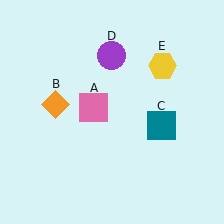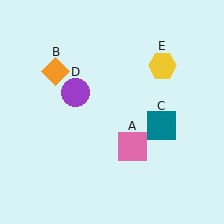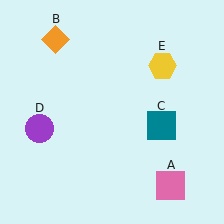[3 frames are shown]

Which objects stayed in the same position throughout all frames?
Teal square (object C) and yellow hexagon (object E) remained stationary.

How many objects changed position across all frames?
3 objects changed position: pink square (object A), orange diamond (object B), purple circle (object D).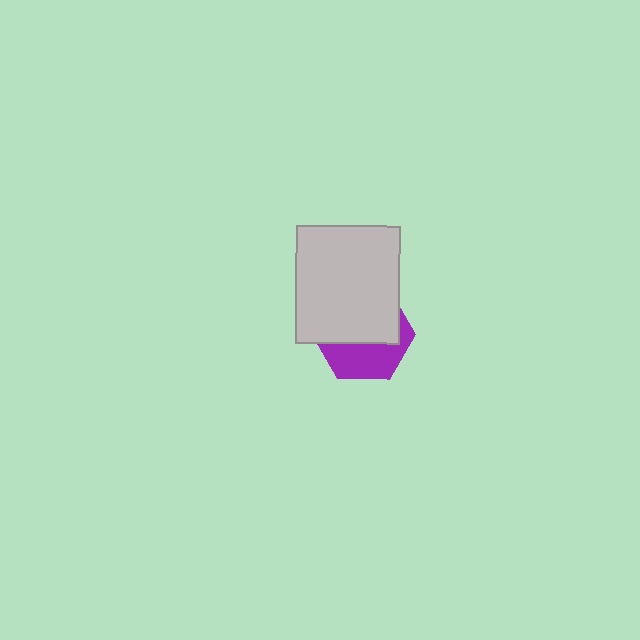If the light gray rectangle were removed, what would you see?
You would see the complete purple hexagon.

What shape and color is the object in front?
The object in front is a light gray rectangle.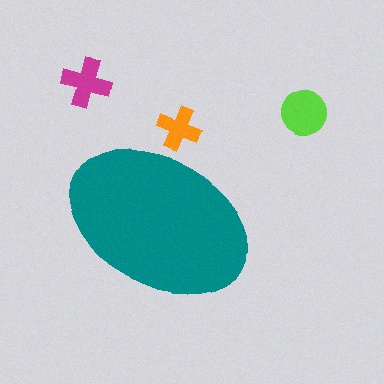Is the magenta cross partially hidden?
No, the magenta cross is fully visible.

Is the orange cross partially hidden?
Yes, the orange cross is partially hidden behind the teal ellipse.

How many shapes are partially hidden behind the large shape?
1 shape is partially hidden.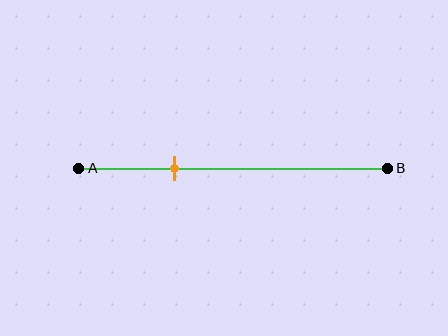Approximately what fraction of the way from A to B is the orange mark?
The orange mark is approximately 30% of the way from A to B.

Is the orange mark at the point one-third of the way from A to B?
Yes, the mark is approximately at the one-third point.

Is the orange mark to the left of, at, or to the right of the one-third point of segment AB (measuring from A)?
The orange mark is approximately at the one-third point of segment AB.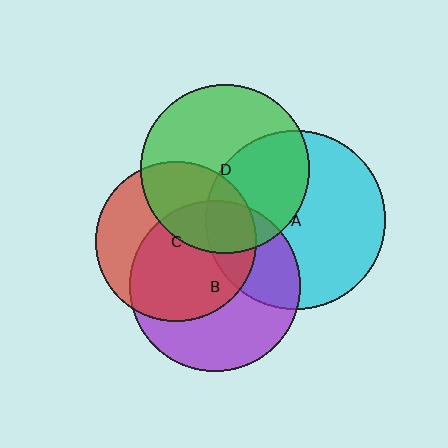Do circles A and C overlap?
Yes.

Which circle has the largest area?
Circle A (cyan).